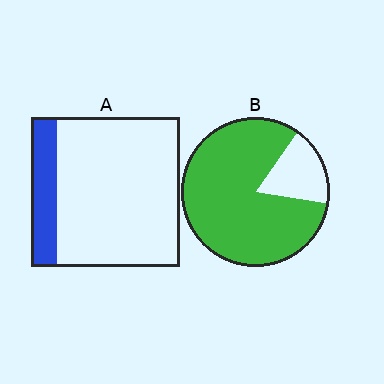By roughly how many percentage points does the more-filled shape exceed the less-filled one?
By roughly 65 percentage points (B over A).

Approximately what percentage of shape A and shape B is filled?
A is approximately 15% and B is approximately 80%.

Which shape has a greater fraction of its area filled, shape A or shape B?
Shape B.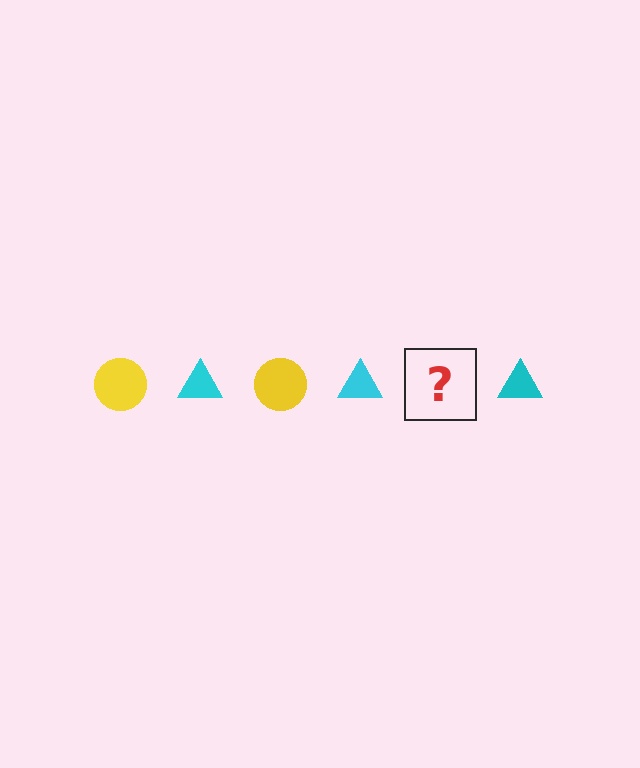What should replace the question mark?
The question mark should be replaced with a yellow circle.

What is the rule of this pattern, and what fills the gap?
The rule is that the pattern alternates between yellow circle and cyan triangle. The gap should be filled with a yellow circle.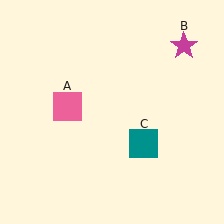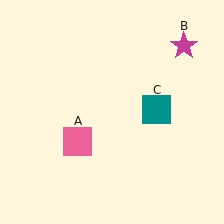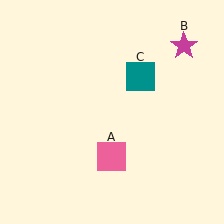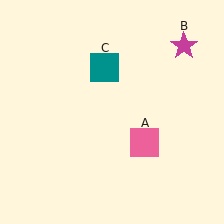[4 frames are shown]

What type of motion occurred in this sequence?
The pink square (object A), teal square (object C) rotated counterclockwise around the center of the scene.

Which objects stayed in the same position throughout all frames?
Magenta star (object B) remained stationary.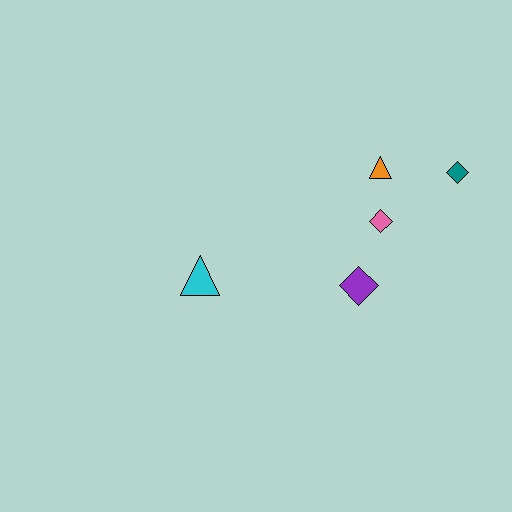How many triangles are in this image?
There are 2 triangles.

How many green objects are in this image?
There are no green objects.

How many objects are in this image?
There are 5 objects.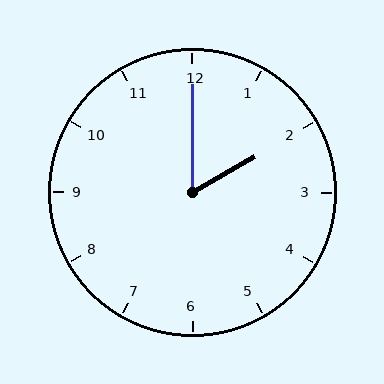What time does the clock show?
2:00.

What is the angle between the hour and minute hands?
Approximately 60 degrees.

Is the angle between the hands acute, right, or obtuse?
It is acute.